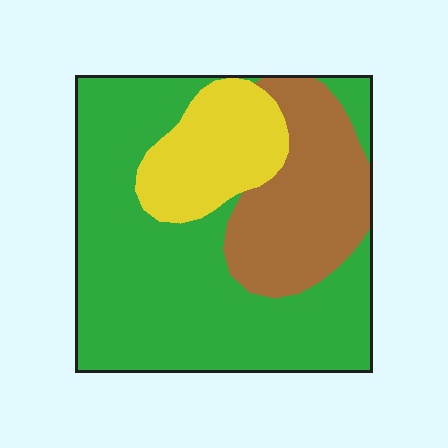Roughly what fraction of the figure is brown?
Brown covers 24% of the figure.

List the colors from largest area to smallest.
From largest to smallest: green, brown, yellow.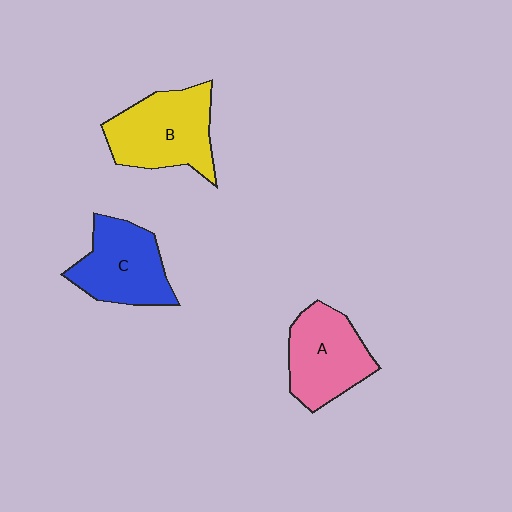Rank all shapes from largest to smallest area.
From largest to smallest: B (yellow), C (blue), A (pink).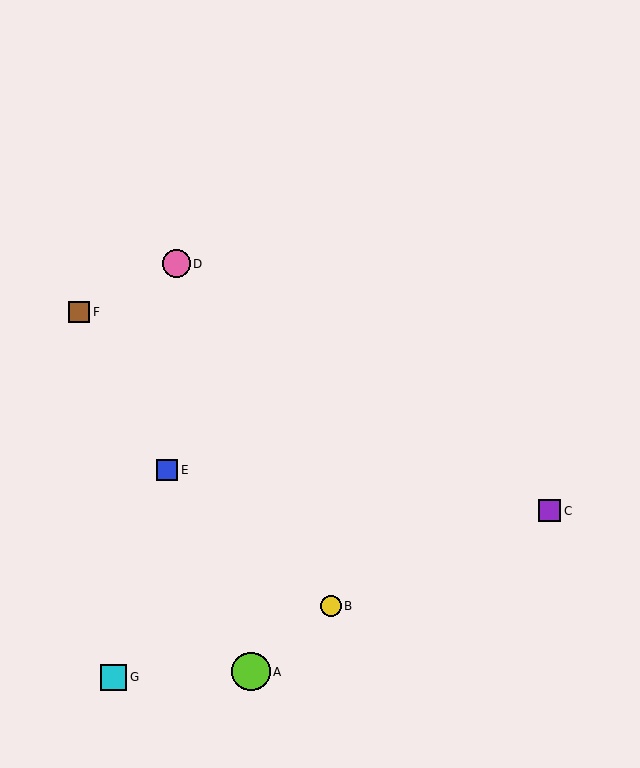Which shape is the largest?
The lime circle (labeled A) is the largest.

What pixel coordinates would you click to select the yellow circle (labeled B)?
Click at (331, 606) to select the yellow circle B.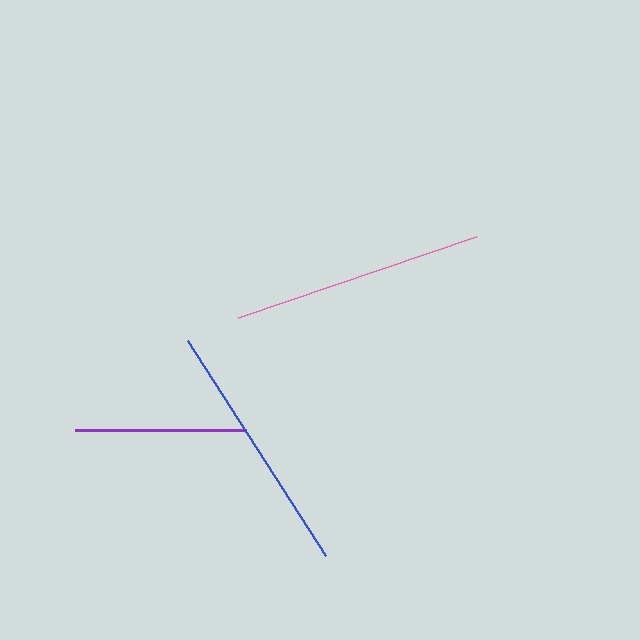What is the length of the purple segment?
The purple segment is approximately 170 pixels long.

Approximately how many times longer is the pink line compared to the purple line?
The pink line is approximately 1.5 times the length of the purple line.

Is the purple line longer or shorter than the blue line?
The blue line is longer than the purple line.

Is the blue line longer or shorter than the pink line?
The blue line is longer than the pink line.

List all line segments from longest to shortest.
From longest to shortest: blue, pink, purple.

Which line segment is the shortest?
The purple line is the shortest at approximately 170 pixels.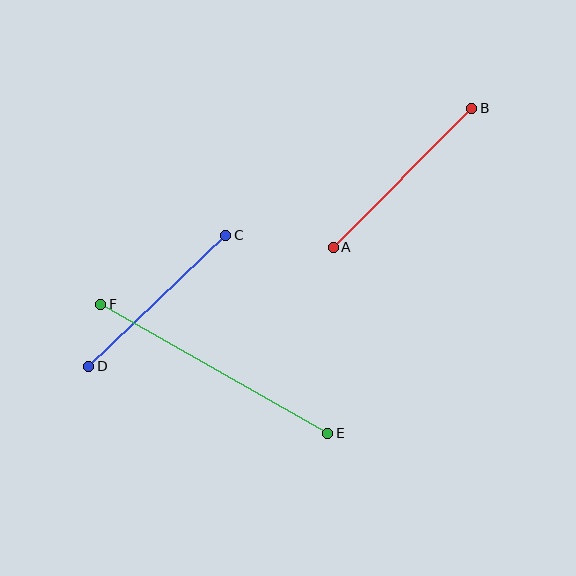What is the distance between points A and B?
The distance is approximately 196 pixels.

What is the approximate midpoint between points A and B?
The midpoint is at approximately (403, 178) pixels.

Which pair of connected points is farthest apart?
Points E and F are farthest apart.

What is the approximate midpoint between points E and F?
The midpoint is at approximately (214, 369) pixels.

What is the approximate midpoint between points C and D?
The midpoint is at approximately (157, 301) pixels.